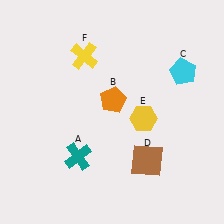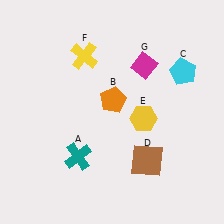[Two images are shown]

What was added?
A magenta diamond (G) was added in Image 2.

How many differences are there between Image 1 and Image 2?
There is 1 difference between the two images.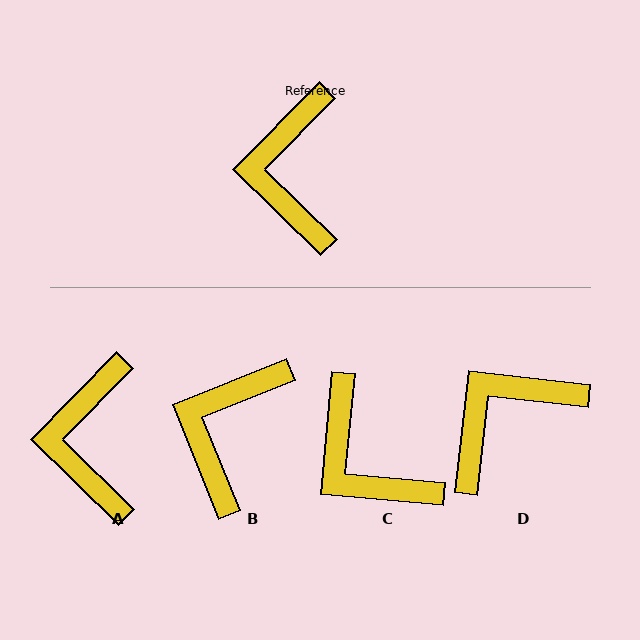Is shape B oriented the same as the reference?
No, it is off by about 23 degrees.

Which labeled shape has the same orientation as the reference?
A.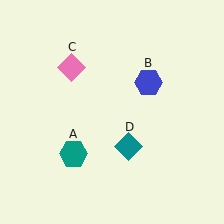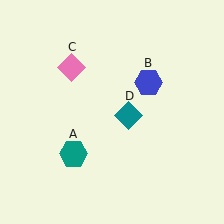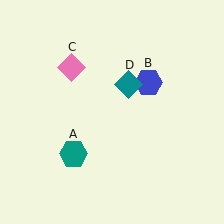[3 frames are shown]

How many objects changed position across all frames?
1 object changed position: teal diamond (object D).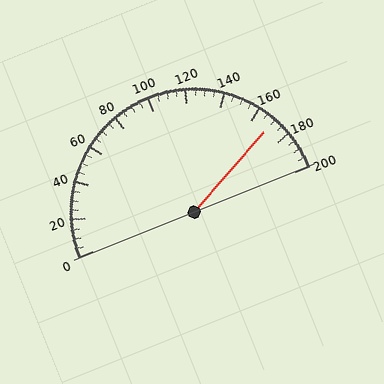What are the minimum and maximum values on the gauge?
The gauge ranges from 0 to 200.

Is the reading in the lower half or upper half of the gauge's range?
The reading is in the upper half of the range (0 to 200).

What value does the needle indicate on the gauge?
The needle indicates approximately 170.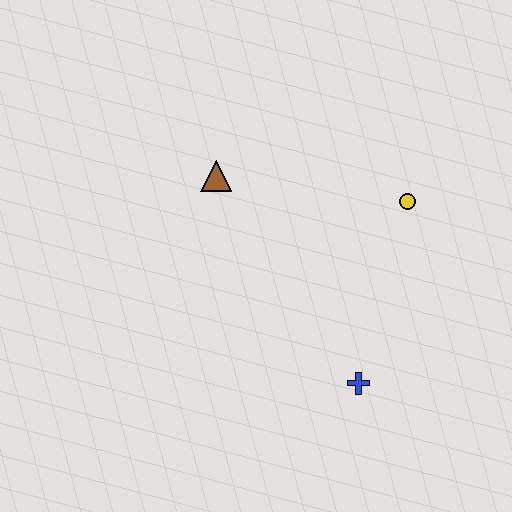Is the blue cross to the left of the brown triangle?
No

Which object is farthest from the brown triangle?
The blue cross is farthest from the brown triangle.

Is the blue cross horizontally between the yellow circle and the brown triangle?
Yes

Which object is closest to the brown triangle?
The yellow circle is closest to the brown triangle.